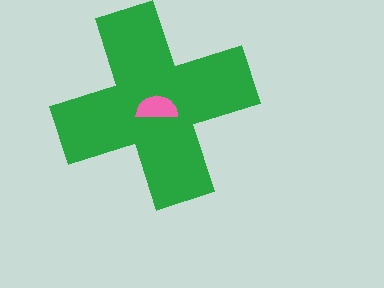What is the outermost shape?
The green cross.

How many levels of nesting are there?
2.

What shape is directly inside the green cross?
The pink semicircle.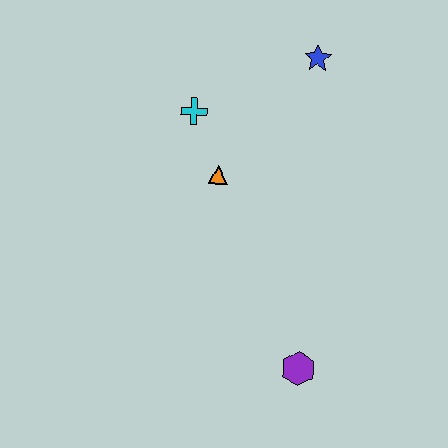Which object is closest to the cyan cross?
The orange triangle is closest to the cyan cross.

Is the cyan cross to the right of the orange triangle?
No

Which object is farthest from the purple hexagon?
The blue star is farthest from the purple hexagon.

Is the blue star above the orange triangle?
Yes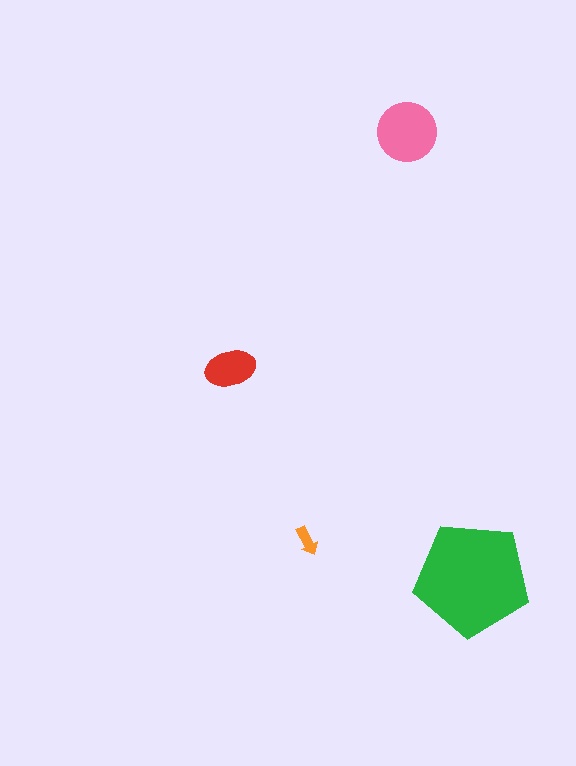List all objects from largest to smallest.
The green pentagon, the pink circle, the red ellipse, the orange arrow.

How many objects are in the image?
There are 4 objects in the image.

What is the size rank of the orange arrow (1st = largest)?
4th.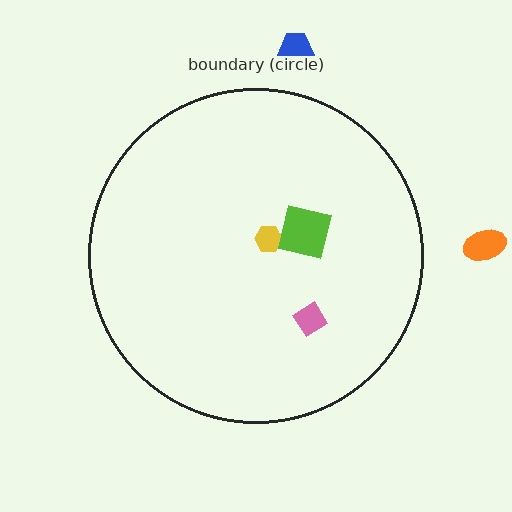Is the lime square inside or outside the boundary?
Inside.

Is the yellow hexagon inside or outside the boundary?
Inside.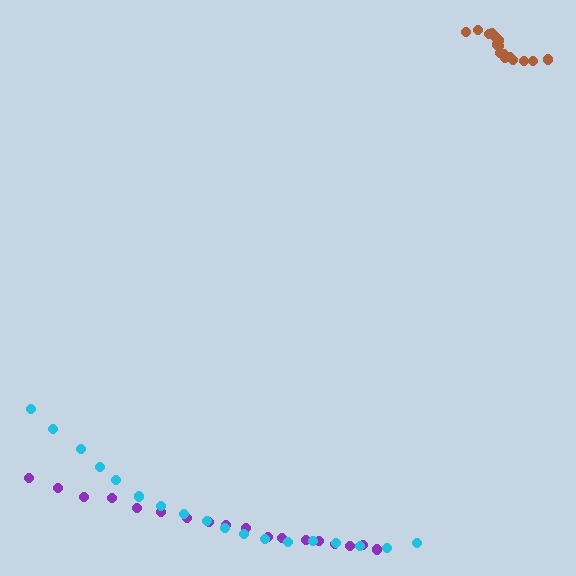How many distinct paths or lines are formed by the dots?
There are 3 distinct paths.